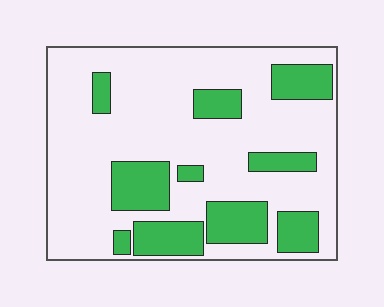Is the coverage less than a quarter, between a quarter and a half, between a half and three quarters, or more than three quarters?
Between a quarter and a half.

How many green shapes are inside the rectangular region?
10.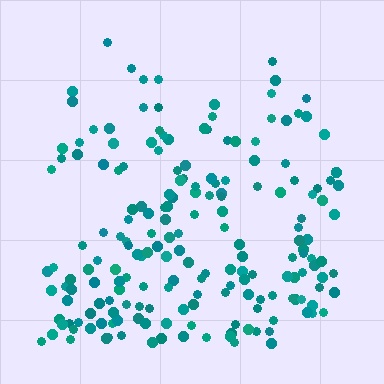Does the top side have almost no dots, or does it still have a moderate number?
Still a moderate number, just noticeably fewer than the bottom.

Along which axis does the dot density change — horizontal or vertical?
Vertical.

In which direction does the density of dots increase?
From top to bottom, with the bottom side densest.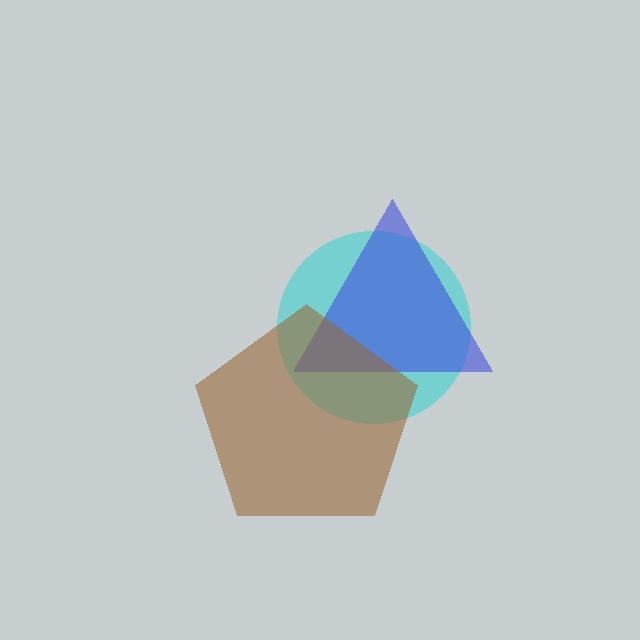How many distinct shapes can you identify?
There are 3 distinct shapes: a cyan circle, a blue triangle, a brown pentagon.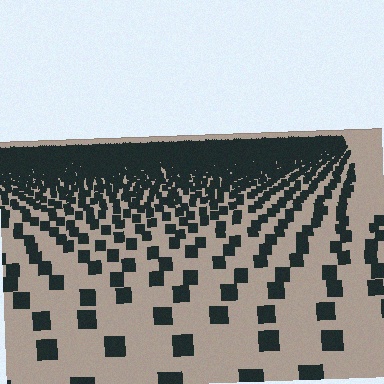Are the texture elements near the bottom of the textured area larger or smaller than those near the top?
Larger. Near the bottom, elements are closer to the viewer and appear at a bigger on-screen size.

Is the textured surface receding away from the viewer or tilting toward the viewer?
The surface is receding away from the viewer. Texture elements get smaller and denser toward the top.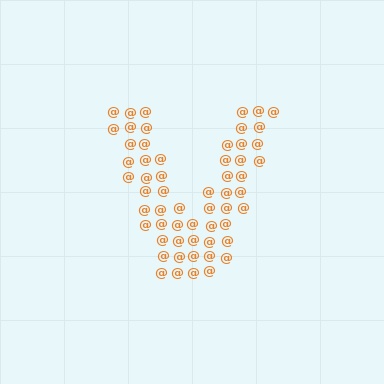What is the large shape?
The large shape is the letter V.